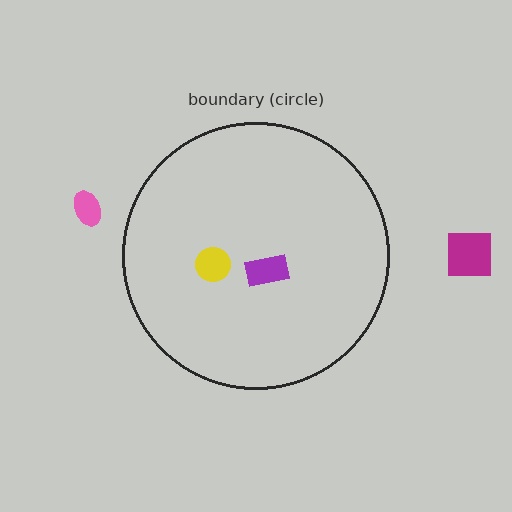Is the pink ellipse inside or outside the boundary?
Outside.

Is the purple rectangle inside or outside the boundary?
Inside.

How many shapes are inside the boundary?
2 inside, 2 outside.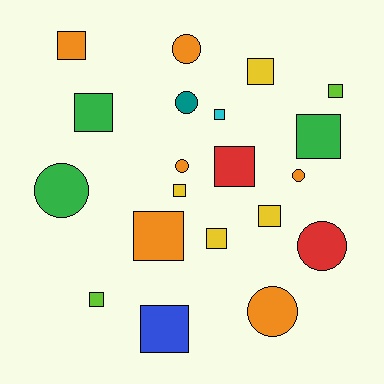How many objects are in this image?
There are 20 objects.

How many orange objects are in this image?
There are 6 orange objects.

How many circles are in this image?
There are 7 circles.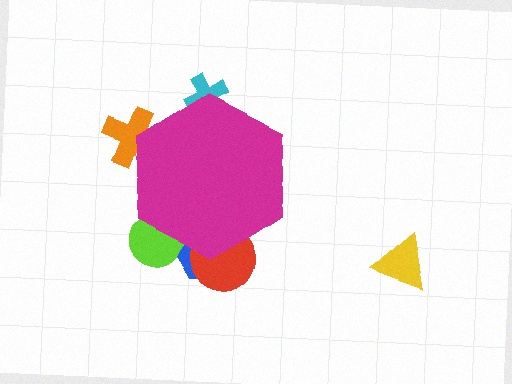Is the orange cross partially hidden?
Yes, the orange cross is partially hidden behind the magenta hexagon.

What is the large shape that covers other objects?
A magenta hexagon.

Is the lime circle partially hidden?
Yes, the lime circle is partially hidden behind the magenta hexagon.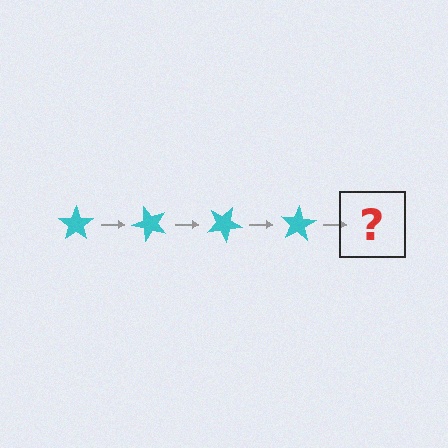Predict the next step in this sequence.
The next step is a cyan star rotated 200 degrees.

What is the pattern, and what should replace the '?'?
The pattern is that the star rotates 50 degrees each step. The '?' should be a cyan star rotated 200 degrees.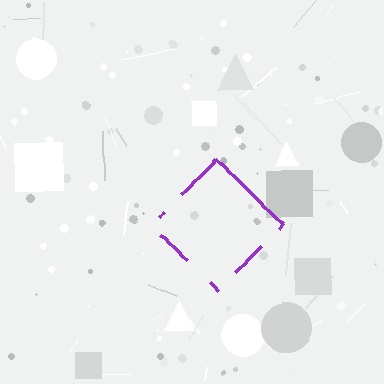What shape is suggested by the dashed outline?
The dashed outline suggests a diamond.